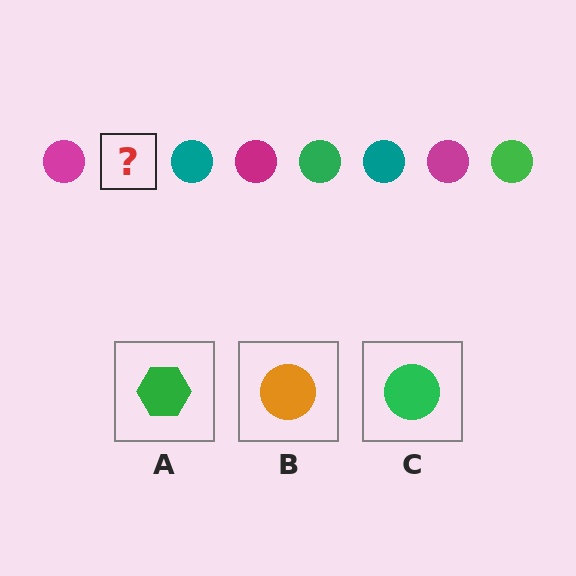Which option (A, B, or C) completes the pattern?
C.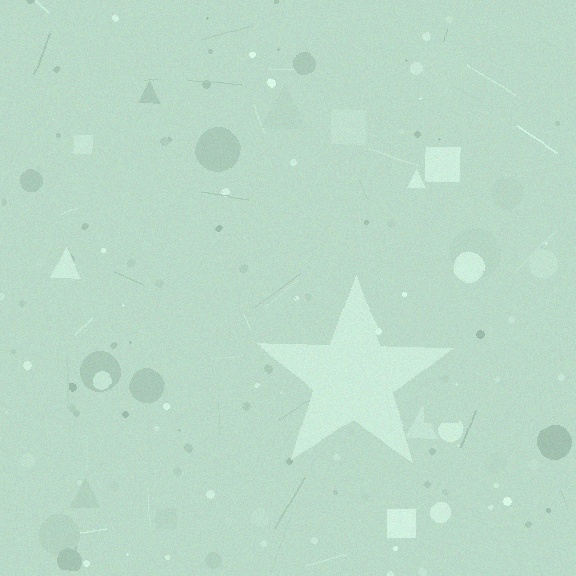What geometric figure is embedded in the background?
A star is embedded in the background.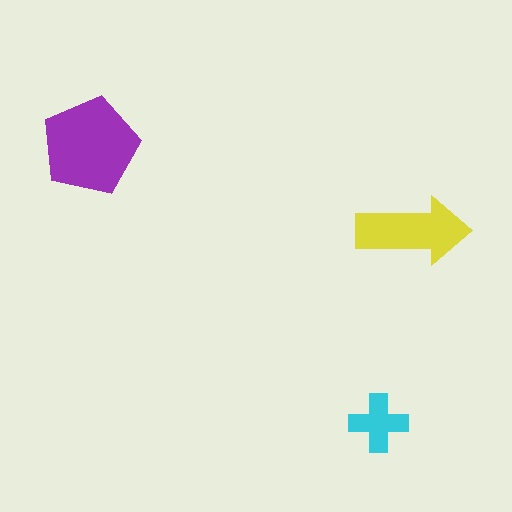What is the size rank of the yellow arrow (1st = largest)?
2nd.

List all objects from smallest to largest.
The cyan cross, the yellow arrow, the purple pentagon.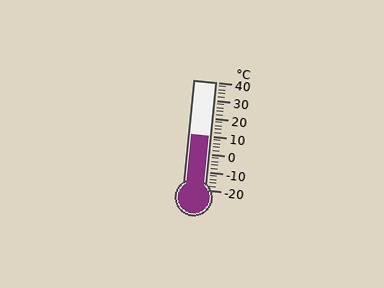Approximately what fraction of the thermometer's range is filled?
The thermometer is filled to approximately 50% of its range.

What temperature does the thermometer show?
The thermometer shows approximately 10°C.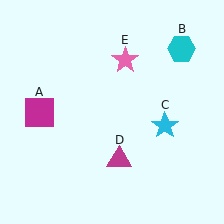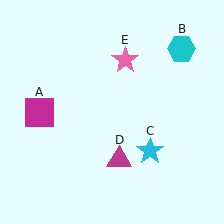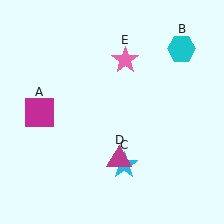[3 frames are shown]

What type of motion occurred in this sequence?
The cyan star (object C) rotated clockwise around the center of the scene.